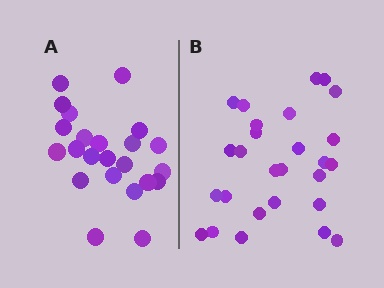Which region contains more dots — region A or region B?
Region B (the right region) has more dots.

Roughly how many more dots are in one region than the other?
Region B has about 4 more dots than region A.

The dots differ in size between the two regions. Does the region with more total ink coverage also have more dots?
No. Region A has more total ink coverage because its dots are larger, but region B actually contains more individual dots. Total area can be misleading — the number of items is what matters here.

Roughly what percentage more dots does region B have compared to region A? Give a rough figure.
About 15% more.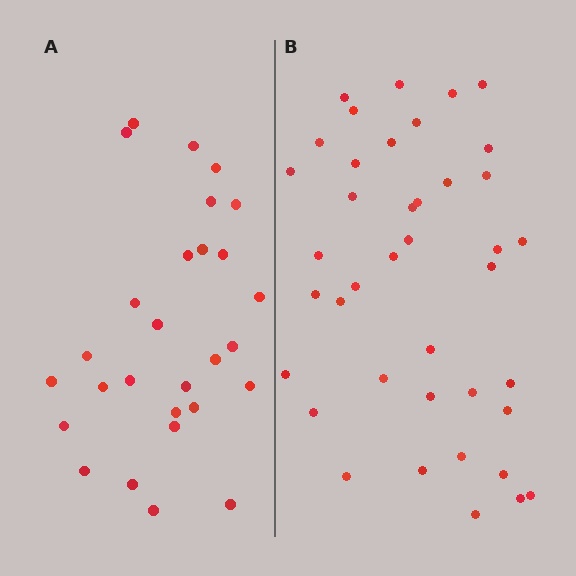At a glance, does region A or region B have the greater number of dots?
Region B (the right region) has more dots.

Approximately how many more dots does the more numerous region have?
Region B has roughly 12 or so more dots than region A.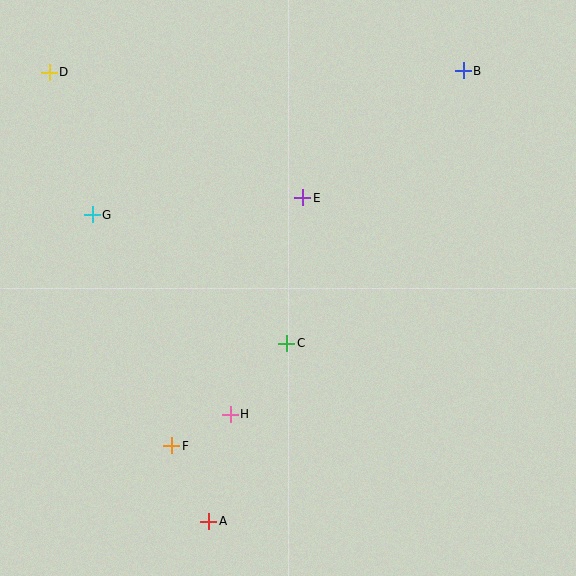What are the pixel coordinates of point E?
Point E is at (303, 198).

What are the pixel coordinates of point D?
Point D is at (49, 72).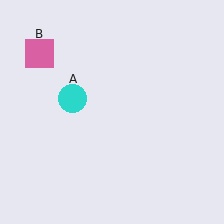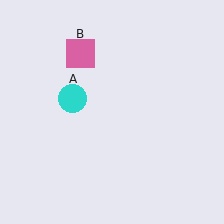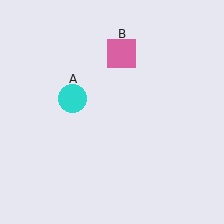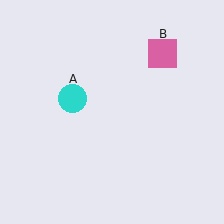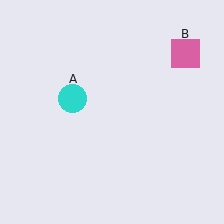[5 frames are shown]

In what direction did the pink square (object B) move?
The pink square (object B) moved right.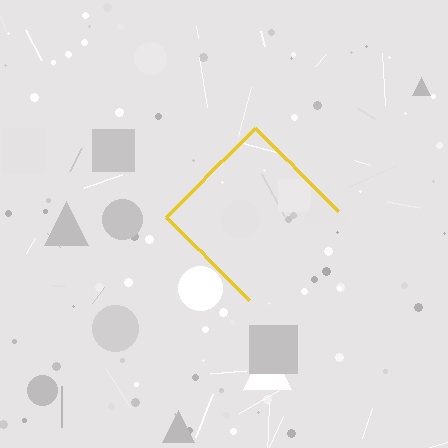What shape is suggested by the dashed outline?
The dashed outline suggests a diamond.